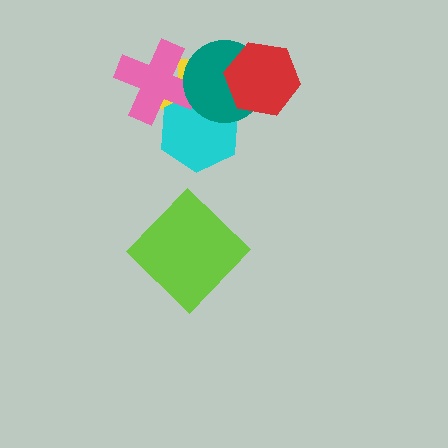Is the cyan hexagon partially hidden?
Yes, it is partially covered by another shape.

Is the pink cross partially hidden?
Yes, it is partially covered by another shape.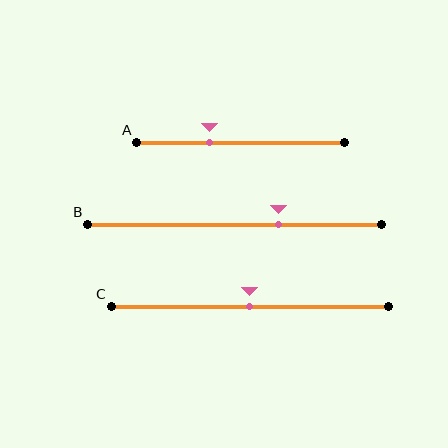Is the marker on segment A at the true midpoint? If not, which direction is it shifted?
No, the marker on segment A is shifted to the left by about 15% of the segment length.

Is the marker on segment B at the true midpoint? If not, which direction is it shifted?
No, the marker on segment B is shifted to the right by about 15% of the segment length.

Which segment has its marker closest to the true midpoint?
Segment C has its marker closest to the true midpoint.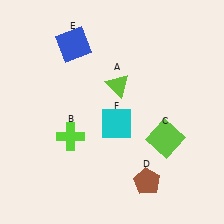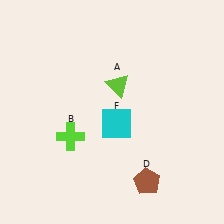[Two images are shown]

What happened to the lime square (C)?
The lime square (C) was removed in Image 2. It was in the bottom-right area of Image 1.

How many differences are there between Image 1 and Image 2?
There are 2 differences between the two images.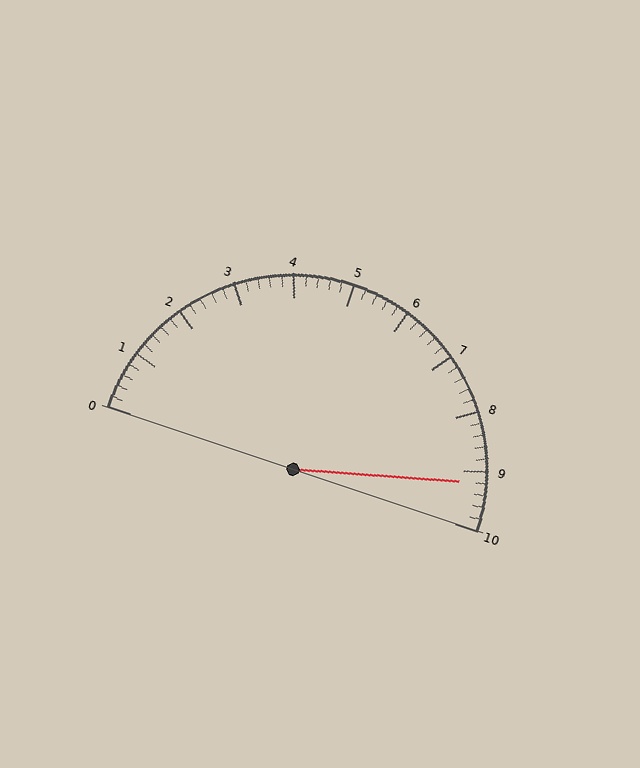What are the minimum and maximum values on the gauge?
The gauge ranges from 0 to 10.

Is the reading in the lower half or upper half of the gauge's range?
The reading is in the upper half of the range (0 to 10).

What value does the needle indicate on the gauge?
The needle indicates approximately 9.2.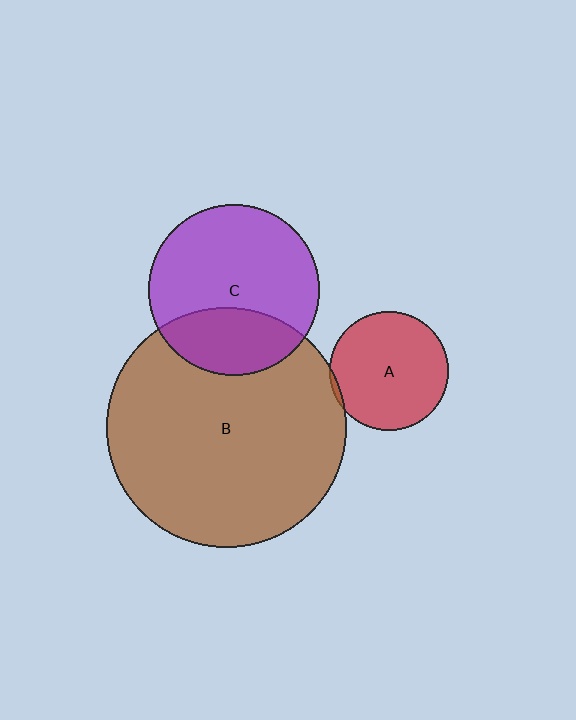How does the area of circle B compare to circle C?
Approximately 2.0 times.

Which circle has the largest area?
Circle B (brown).